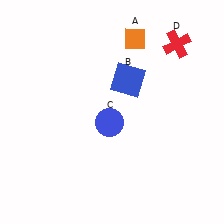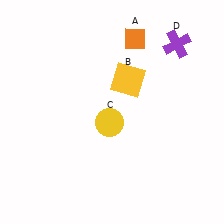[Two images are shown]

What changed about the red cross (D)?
In Image 1, D is red. In Image 2, it changed to purple.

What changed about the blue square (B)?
In Image 1, B is blue. In Image 2, it changed to yellow.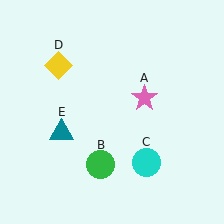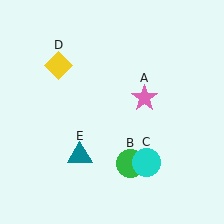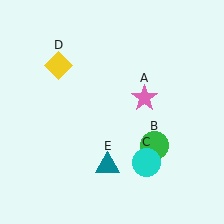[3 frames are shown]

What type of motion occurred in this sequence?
The green circle (object B), teal triangle (object E) rotated counterclockwise around the center of the scene.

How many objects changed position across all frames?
2 objects changed position: green circle (object B), teal triangle (object E).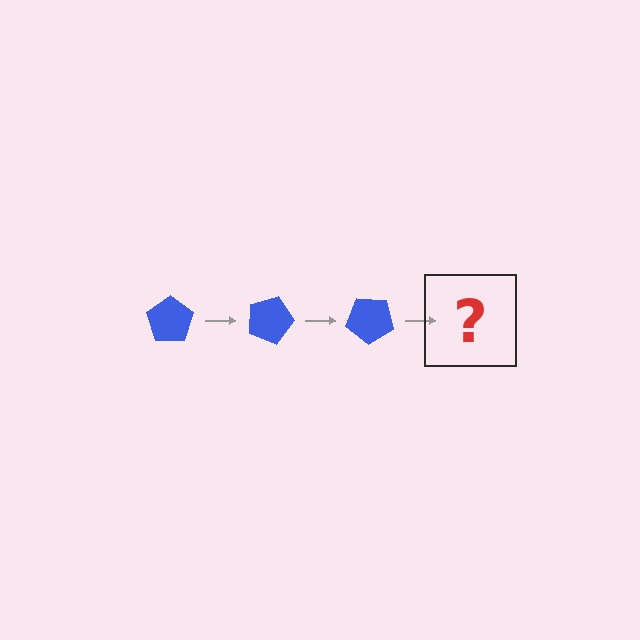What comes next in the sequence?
The next element should be a blue pentagon rotated 60 degrees.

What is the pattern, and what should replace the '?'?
The pattern is that the pentagon rotates 20 degrees each step. The '?' should be a blue pentagon rotated 60 degrees.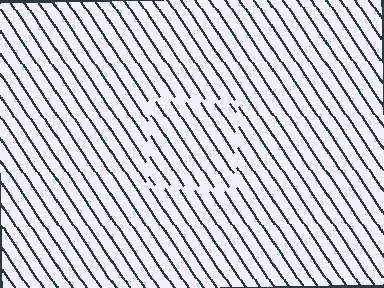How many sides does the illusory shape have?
4 sides — the line-ends trace a square.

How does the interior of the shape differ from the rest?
The interior of the shape contains the same grating, shifted by half a period — the contour is defined by the phase discontinuity where line-ends from the inner and outer gratings abut.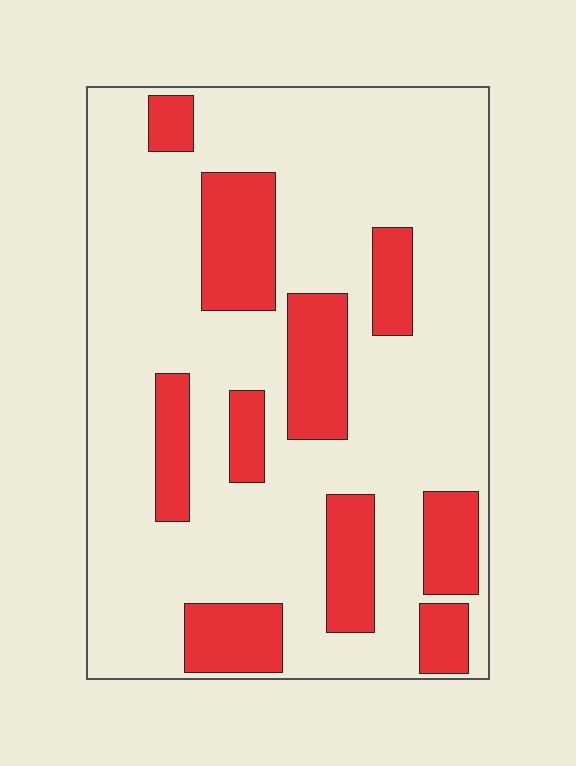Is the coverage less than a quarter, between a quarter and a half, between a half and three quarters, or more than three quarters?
Less than a quarter.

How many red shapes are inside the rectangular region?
10.